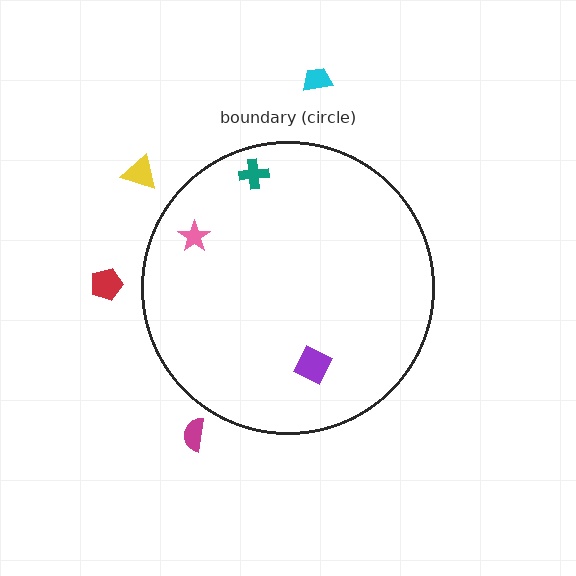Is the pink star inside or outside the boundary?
Inside.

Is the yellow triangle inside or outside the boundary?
Outside.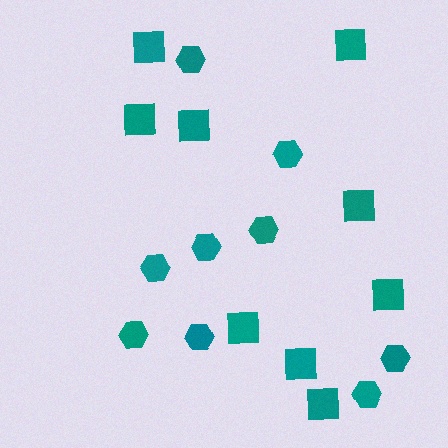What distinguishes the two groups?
There are 2 groups: one group of squares (9) and one group of hexagons (9).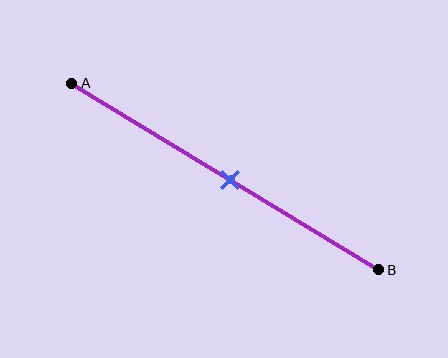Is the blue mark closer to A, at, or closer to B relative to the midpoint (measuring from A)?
The blue mark is approximately at the midpoint of segment AB.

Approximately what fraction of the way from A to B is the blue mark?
The blue mark is approximately 50% of the way from A to B.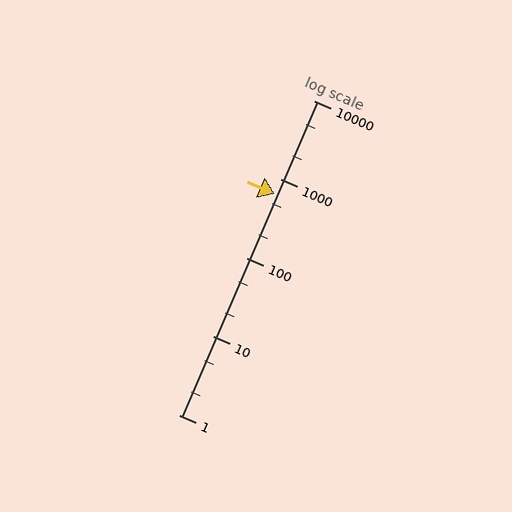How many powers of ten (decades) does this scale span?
The scale spans 4 decades, from 1 to 10000.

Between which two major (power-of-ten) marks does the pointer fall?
The pointer is between 100 and 1000.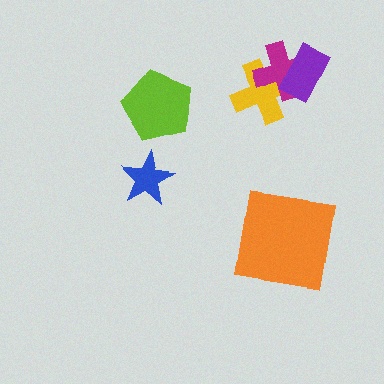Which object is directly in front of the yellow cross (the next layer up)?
The magenta cross is directly in front of the yellow cross.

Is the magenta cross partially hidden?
Yes, it is partially covered by another shape.